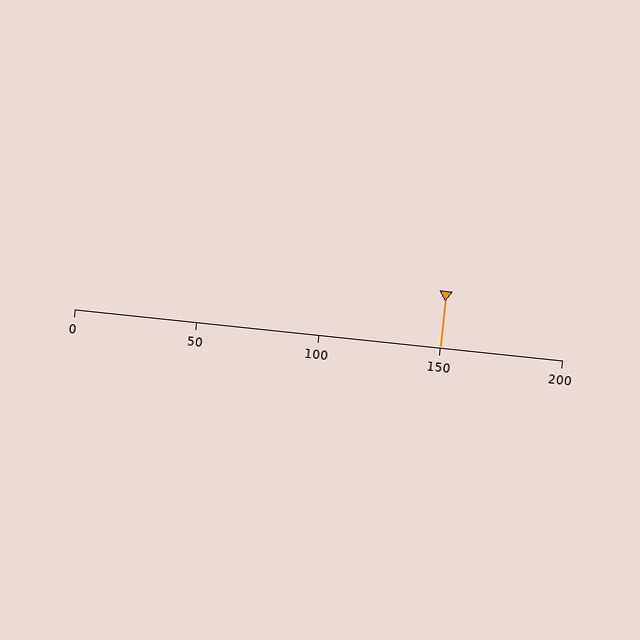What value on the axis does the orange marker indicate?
The marker indicates approximately 150.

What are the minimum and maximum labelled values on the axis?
The axis runs from 0 to 200.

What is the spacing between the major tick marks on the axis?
The major ticks are spaced 50 apart.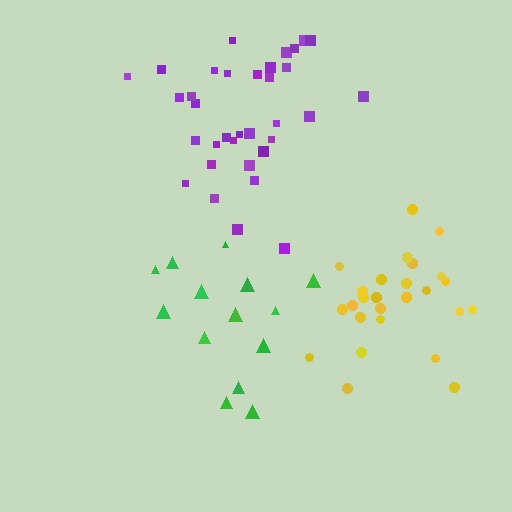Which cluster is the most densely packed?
Yellow.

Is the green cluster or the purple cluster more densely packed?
Purple.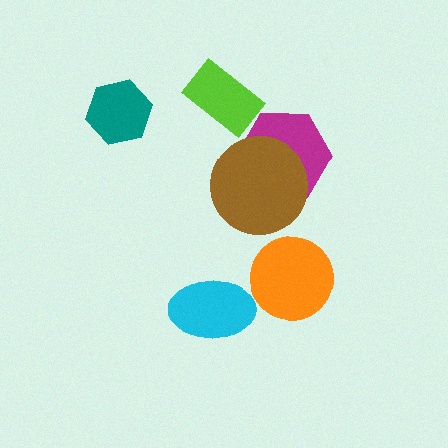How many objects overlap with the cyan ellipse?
0 objects overlap with the cyan ellipse.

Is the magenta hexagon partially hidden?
Yes, it is partially covered by another shape.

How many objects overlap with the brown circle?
1 object overlaps with the brown circle.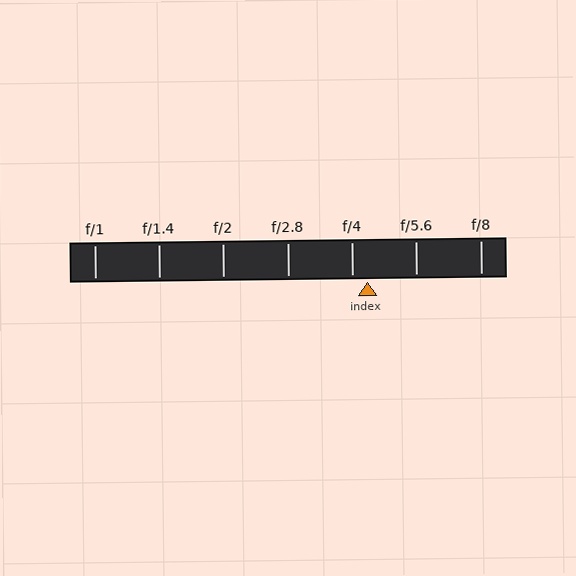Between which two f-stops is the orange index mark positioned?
The index mark is between f/4 and f/5.6.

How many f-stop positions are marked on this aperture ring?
There are 7 f-stop positions marked.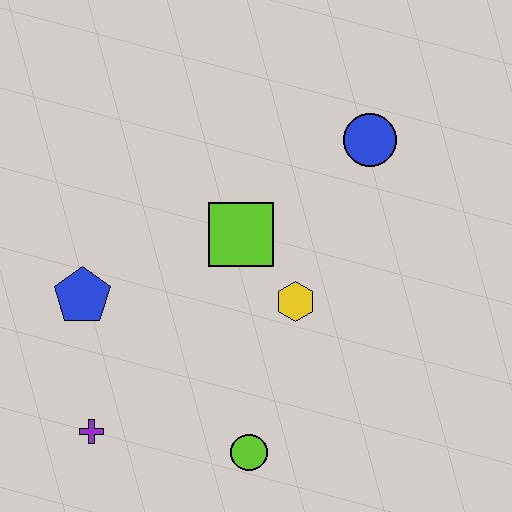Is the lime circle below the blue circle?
Yes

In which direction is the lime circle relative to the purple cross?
The lime circle is to the right of the purple cross.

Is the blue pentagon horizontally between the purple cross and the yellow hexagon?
No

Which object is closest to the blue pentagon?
The purple cross is closest to the blue pentagon.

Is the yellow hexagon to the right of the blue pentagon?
Yes